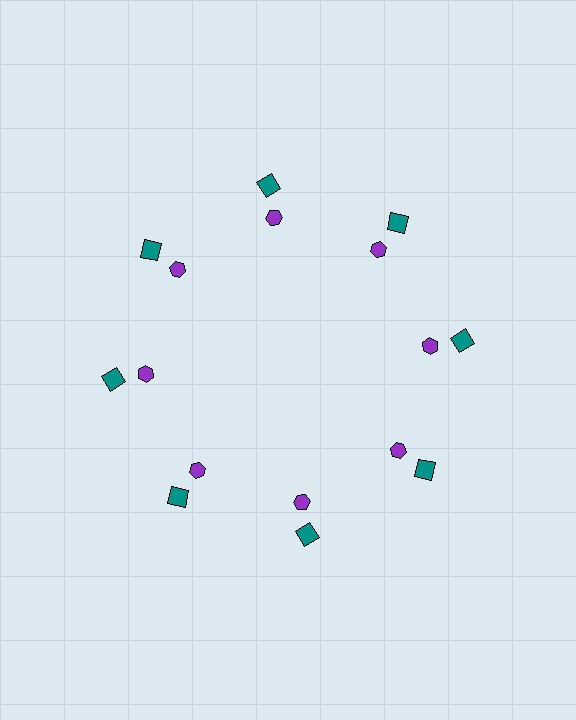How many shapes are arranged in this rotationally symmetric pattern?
There are 16 shapes, arranged in 8 groups of 2.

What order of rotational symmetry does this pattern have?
This pattern has 8-fold rotational symmetry.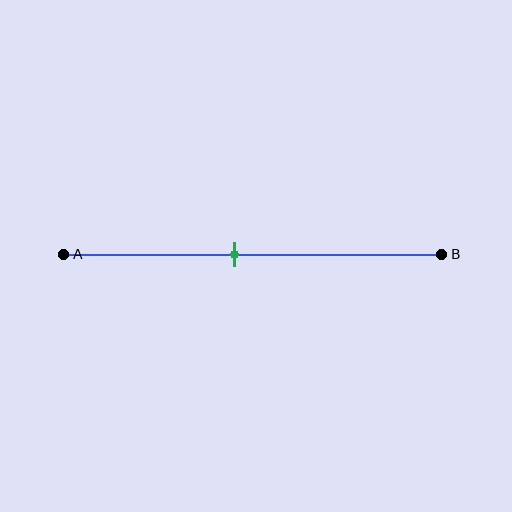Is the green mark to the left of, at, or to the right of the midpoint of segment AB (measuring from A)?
The green mark is to the left of the midpoint of segment AB.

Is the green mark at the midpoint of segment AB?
No, the mark is at about 45% from A, not at the 50% midpoint.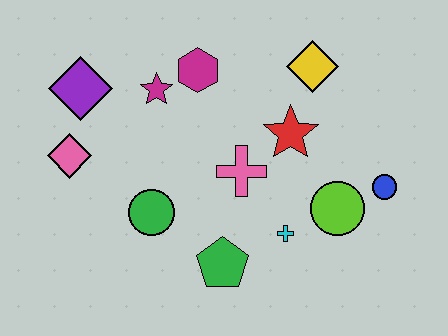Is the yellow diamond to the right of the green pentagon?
Yes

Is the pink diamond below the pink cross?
No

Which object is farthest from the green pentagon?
The purple diamond is farthest from the green pentagon.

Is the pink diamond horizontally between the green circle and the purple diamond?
No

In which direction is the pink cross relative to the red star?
The pink cross is to the left of the red star.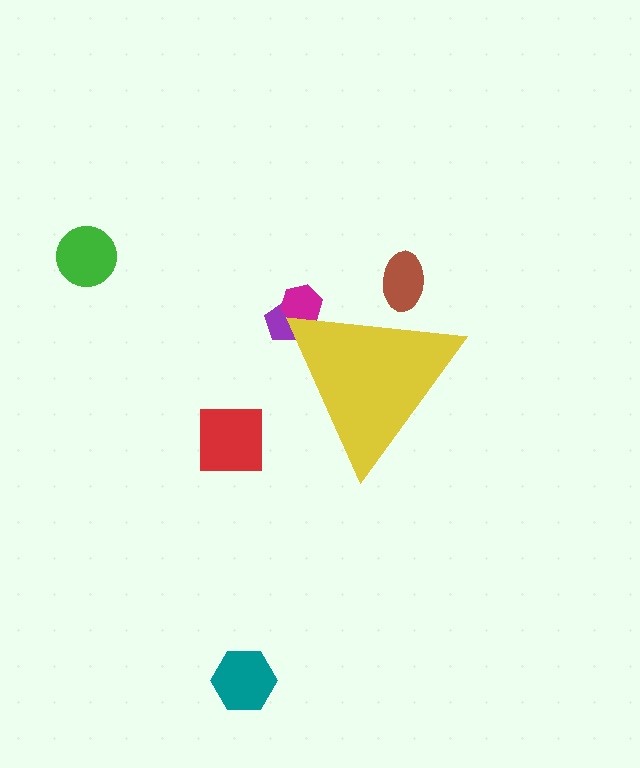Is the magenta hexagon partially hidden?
Yes, the magenta hexagon is partially hidden behind the yellow triangle.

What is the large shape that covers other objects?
A yellow triangle.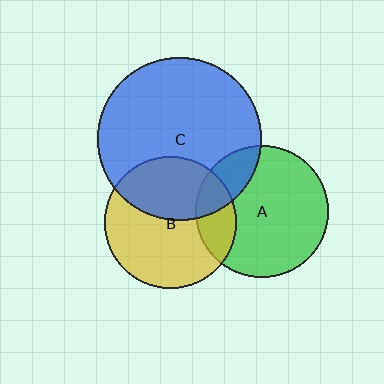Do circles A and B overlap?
Yes.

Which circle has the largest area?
Circle C (blue).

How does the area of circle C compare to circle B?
Approximately 1.5 times.